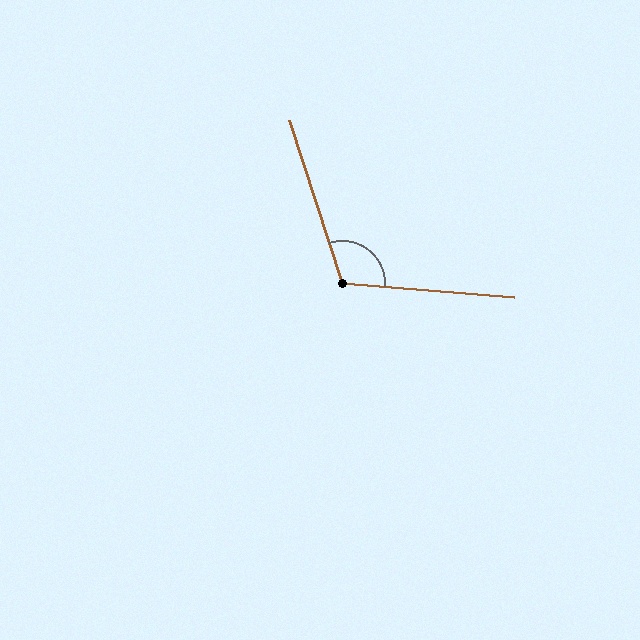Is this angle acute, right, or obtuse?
It is obtuse.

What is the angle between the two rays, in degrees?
Approximately 113 degrees.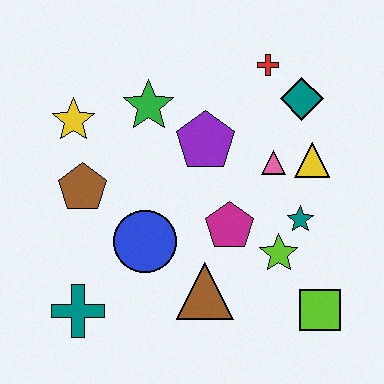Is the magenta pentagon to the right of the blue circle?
Yes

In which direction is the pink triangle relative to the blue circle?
The pink triangle is to the right of the blue circle.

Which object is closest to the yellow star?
The brown pentagon is closest to the yellow star.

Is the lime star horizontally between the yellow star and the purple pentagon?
No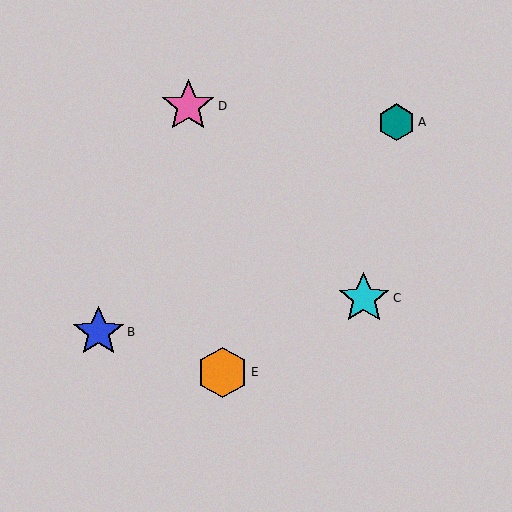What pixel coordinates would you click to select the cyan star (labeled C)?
Click at (364, 298) to select the cyan star C.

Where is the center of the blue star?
The center of the blue star is at (99, 332).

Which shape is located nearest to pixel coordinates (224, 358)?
The orange hexagon (labeled E) at (223, 372) is nearest to that location.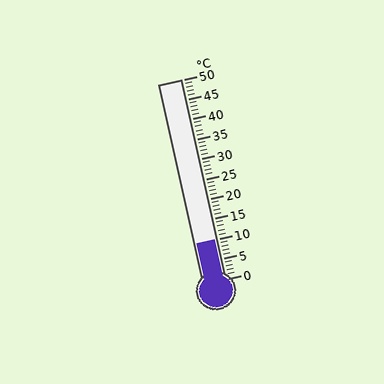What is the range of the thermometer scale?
The thermometer scale ranges from 0°C to 50°C.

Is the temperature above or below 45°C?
The temperature is below 45°C.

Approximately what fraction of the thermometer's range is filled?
The thermometer is filled to approximately 20% of its range.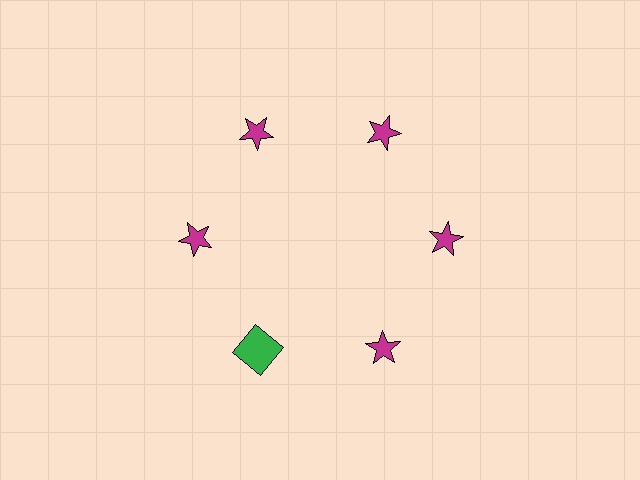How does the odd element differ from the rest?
It differs in both color (green instead of magenta) and shape (square instead of star).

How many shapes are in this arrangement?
There are 6 shapes arranged in a ring pattern.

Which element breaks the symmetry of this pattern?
The green square at roughly the 7 o'clock position breaks the symmetry. All other shapes are magenta stars.